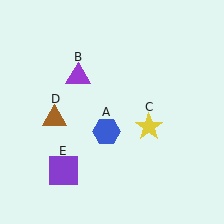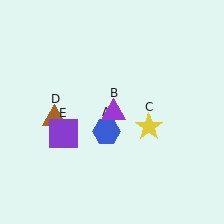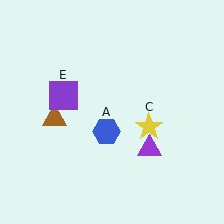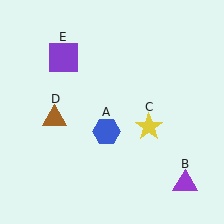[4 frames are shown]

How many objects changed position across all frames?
2 objects changed position: purple triangle (object B), purple square (object E).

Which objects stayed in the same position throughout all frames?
Blue hexagon (object A) and yellow star (object C) and brown triangle (object D) remained stationary.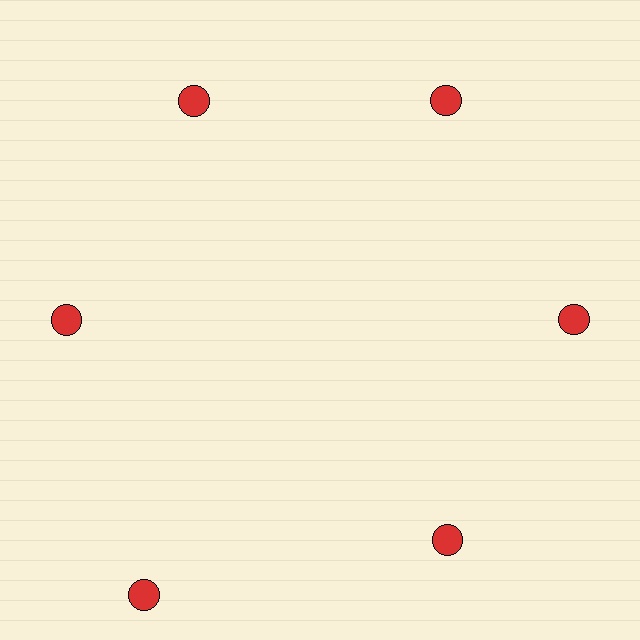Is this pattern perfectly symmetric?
No. The 6 red circles are arranged in a ring, but one element near the 7 o'clock position is pushed outward from the center, breaking the 6-fold rotational symmetry.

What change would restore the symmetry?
The symmetry would be restored by moving it inward, back onto the ring so that all 6 circles sit at equal angles and equal distance from the center.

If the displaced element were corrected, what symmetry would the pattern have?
It would have 6-fold rotational symmetry — the pattern would map onto itself every 60 degrees.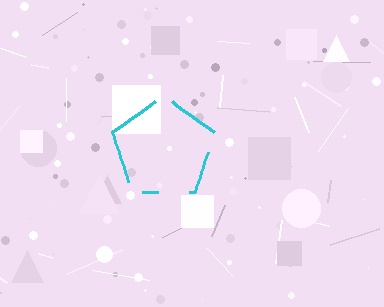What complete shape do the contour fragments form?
The contour fragments form a pentagon.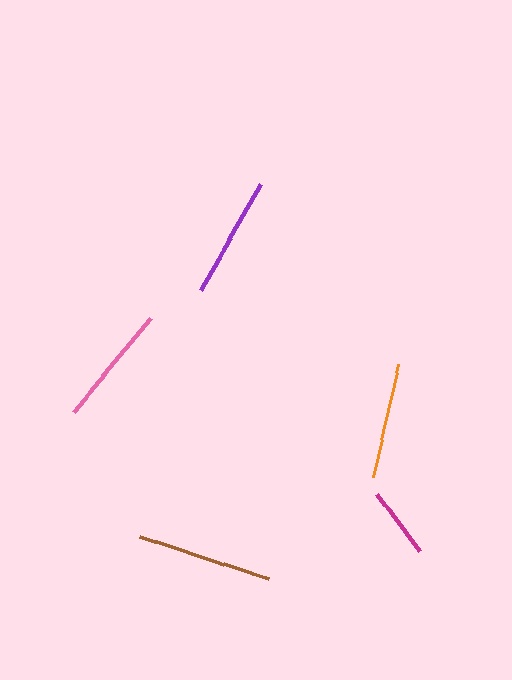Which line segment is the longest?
The brown line is the longest at approximately 135 pixels.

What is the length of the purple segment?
The purple segment is approximately 122 pixels long.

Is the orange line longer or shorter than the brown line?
The brown line is longer than the orange line.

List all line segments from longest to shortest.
From longest to shortest: brown, purple, pink, orange, magenta.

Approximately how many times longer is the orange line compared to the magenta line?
The orange line is approximately 1.7 times the length of the magenta line.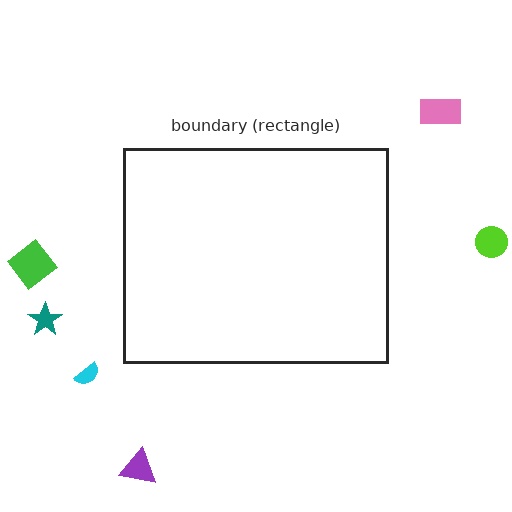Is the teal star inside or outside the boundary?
Outside.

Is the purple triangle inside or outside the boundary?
Outside.